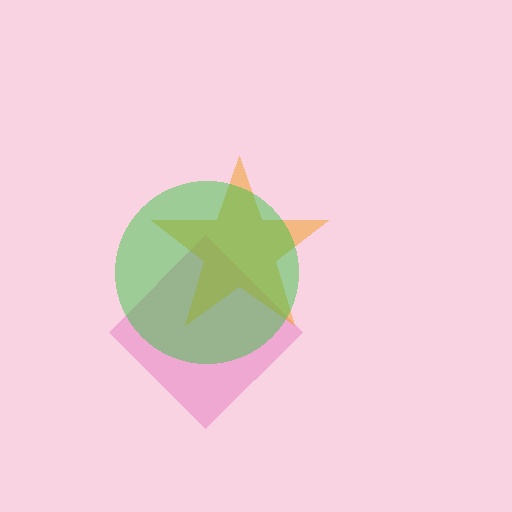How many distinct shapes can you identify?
There are 3 distinct shapes: a pink diamond, an orange star, a green circle.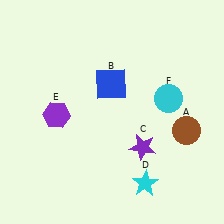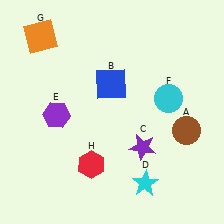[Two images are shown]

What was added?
An orange square (G), a red hexagon (H) were added in Image 2.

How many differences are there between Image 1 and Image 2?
There are 2 differences between the two images.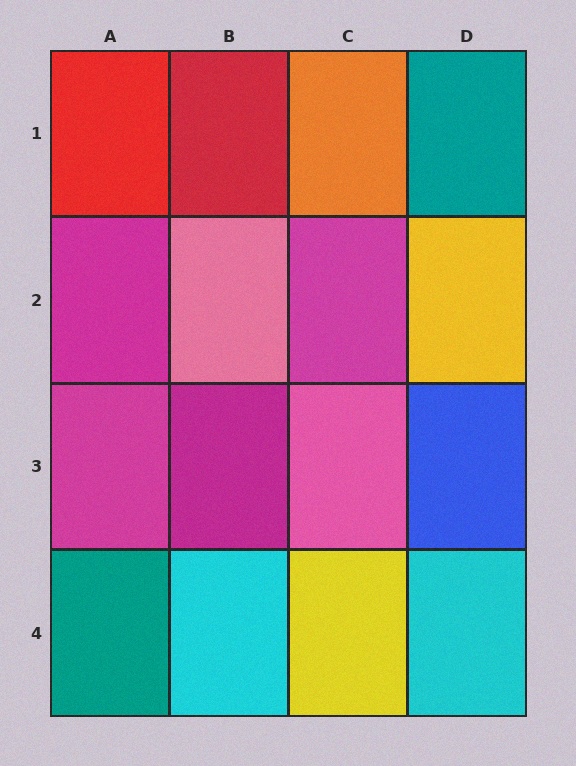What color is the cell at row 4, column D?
Cyan.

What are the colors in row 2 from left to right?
Magenta, pink, magenta, yellow.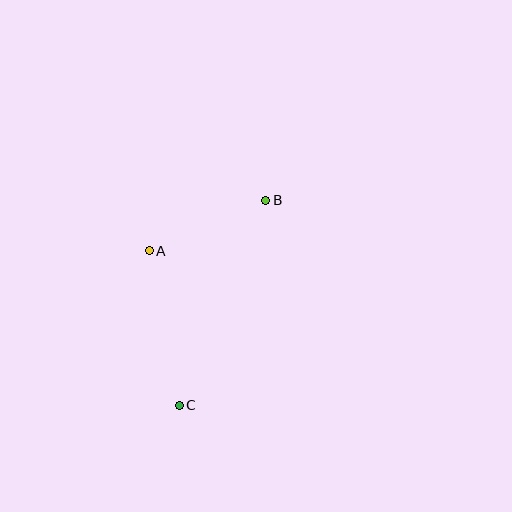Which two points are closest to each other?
Points A and B are closest to each other.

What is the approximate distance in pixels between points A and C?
The distance between A and C is approximately 157 pixels.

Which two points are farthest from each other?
Points B and C are farthest from each other.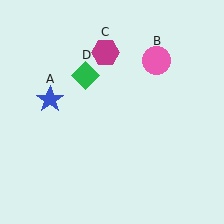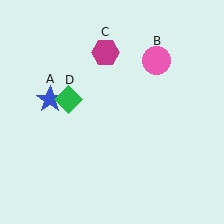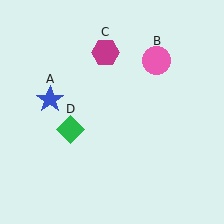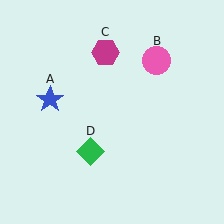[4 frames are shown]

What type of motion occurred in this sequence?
The green diamond (object D) rotated counterclockwise around the center of the scene.